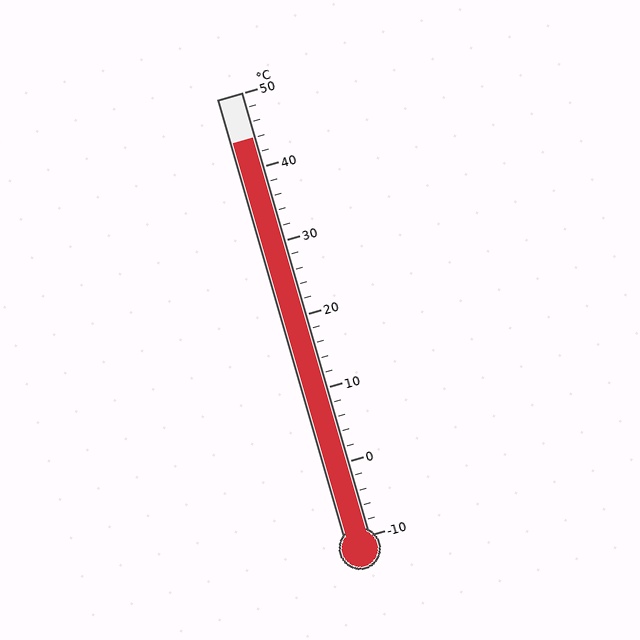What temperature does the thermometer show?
The thermometer shows approximately 44°C.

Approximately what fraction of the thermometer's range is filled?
The thermometer is filled to approximately 90% of its range.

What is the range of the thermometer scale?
The thermometer scale ranges from -10°C to 50°C.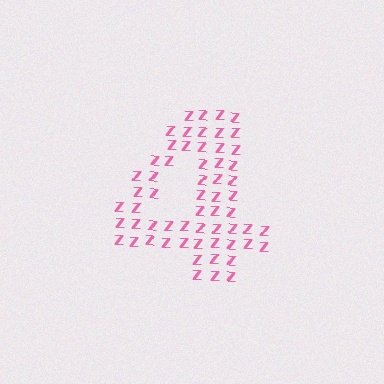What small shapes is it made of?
It is made of small letter Z's.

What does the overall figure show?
The overall figure shows the digit 4.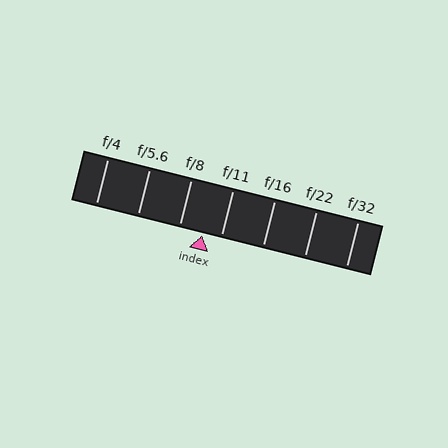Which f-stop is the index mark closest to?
The index mark is closest to f/11.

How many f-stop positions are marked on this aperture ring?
There are 7 f-stop positions marked.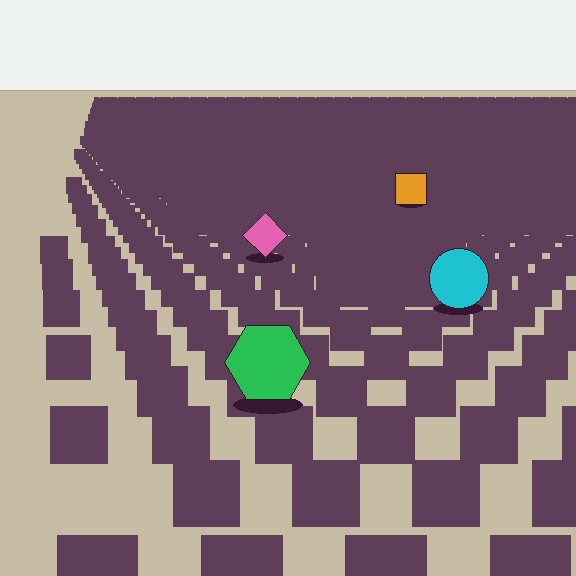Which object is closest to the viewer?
The green hexagon is closest. The texture marks near it are larger and more spread out.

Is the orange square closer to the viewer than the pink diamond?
No. The pink diamond is closer — you can tell from the texture gradient: the ground texture is coarser near it.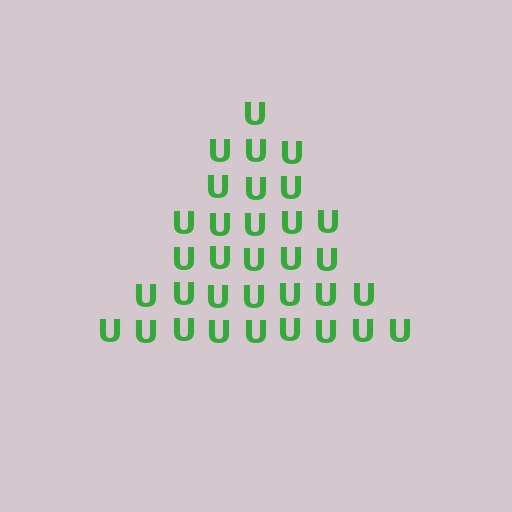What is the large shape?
The large shape is a triangle.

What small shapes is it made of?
It is made of small letter U's.